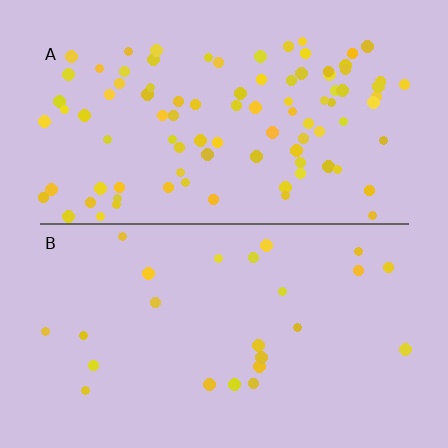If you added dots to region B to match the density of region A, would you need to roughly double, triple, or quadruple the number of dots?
Approximately quadruple.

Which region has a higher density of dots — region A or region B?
A (the top).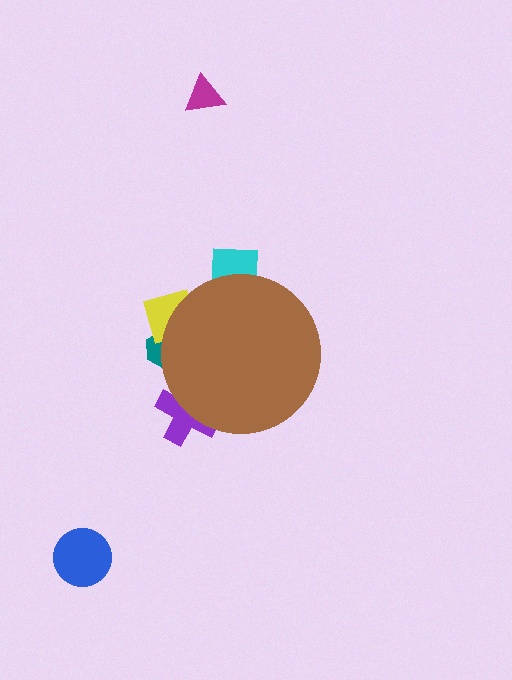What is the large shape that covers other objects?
A brown circle.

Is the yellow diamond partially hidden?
Yes, the yellow diamond is partially hidden behind the brown circle.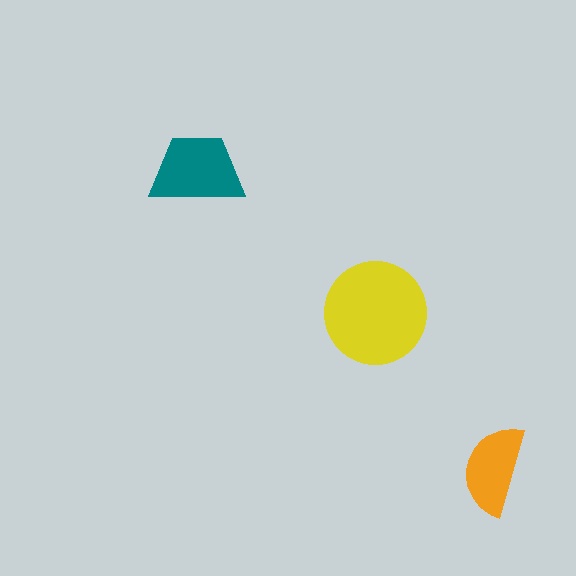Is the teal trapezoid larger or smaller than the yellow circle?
Smaller.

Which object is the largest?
The yellow circle.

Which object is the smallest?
The orange semicircle.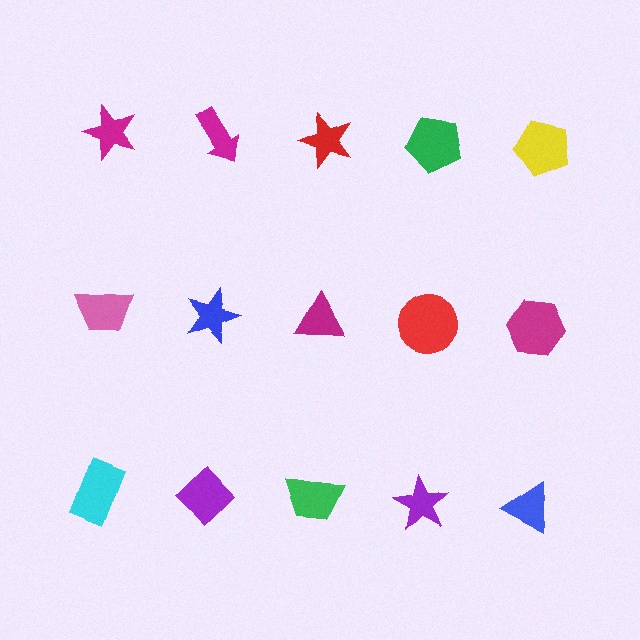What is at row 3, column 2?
A purple diamond.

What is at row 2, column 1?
A pink trapezoid.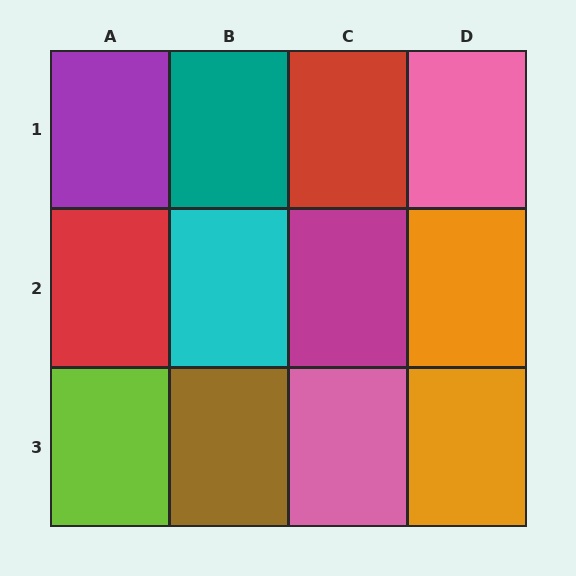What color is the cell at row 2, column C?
Magenta.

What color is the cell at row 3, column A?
Lime.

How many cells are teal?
1 cell is teal.